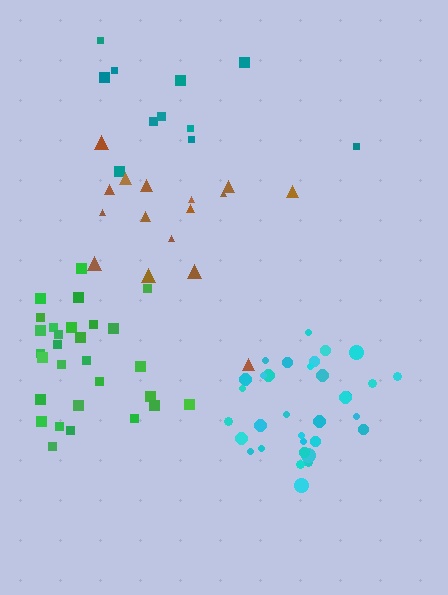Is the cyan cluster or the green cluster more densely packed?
Cyan.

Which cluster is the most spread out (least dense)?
Teal.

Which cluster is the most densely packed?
Cyan.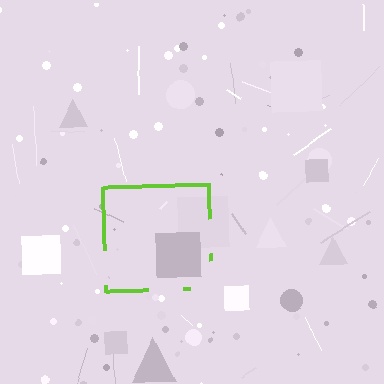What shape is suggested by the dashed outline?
The dashed outline suggests a square.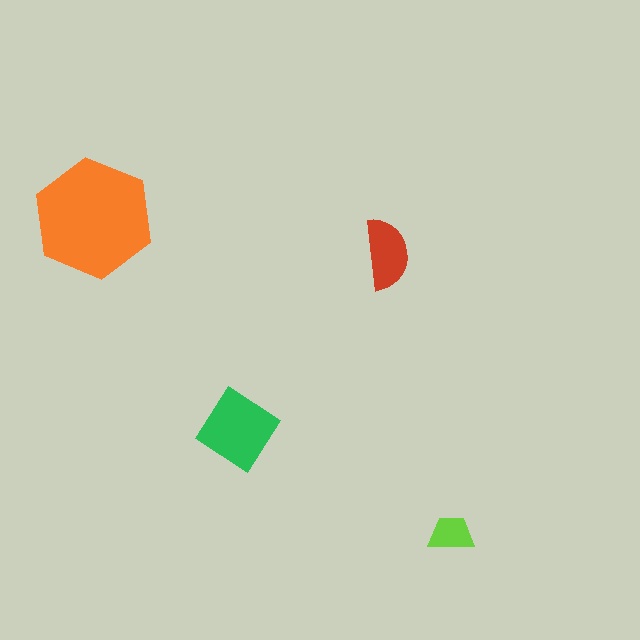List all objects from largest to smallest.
The orange hexagon, the green diamond, the red semicircle, the lime trapezoid.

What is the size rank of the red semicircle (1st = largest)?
3rd.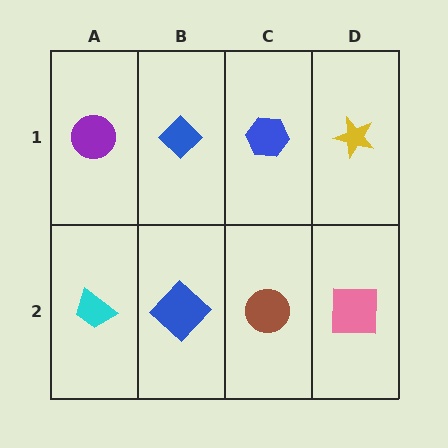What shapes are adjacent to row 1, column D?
A pink square (row 2, column D), a blue hexagon (row 1, column C).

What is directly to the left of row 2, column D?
A brown circle.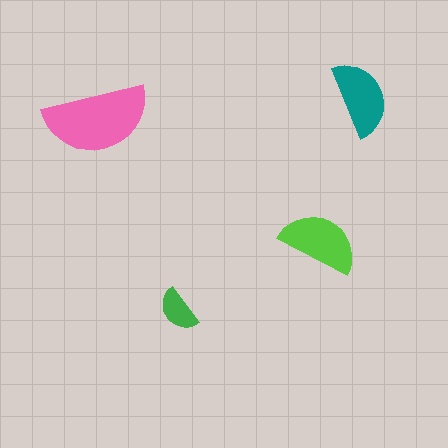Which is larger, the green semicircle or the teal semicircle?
The teal one.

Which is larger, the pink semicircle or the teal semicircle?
The pink one.